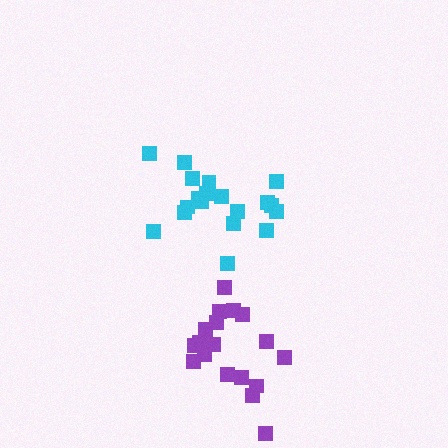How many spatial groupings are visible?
There are 2 spatial groupings.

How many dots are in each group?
Group 1: 18 dots, Group 2: 19 dots (37 total).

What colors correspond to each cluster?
The clusters are colored: purple, cyan.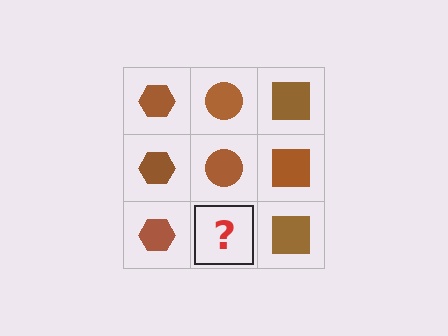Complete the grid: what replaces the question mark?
The question mark should be replaced with a brown circle.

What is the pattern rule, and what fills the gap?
The rule is that each column has a consistent shape. The gap should be filled with a brown circle.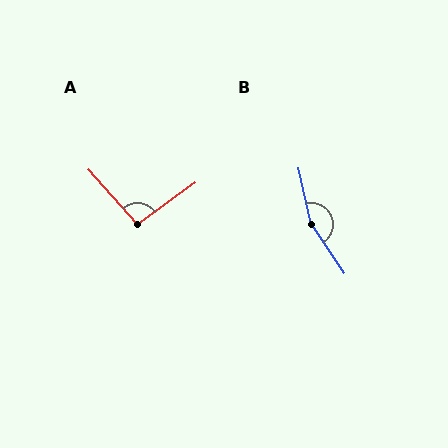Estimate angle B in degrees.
Approximately 158 degrees.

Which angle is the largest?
B, at approximately 158 degrees.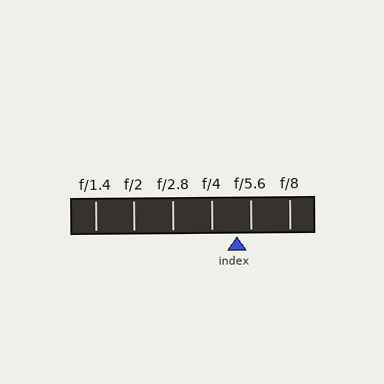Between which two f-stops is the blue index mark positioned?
The index mark is between f/4 and f/5.6.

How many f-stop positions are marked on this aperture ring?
There are 6 f-stop positions marked.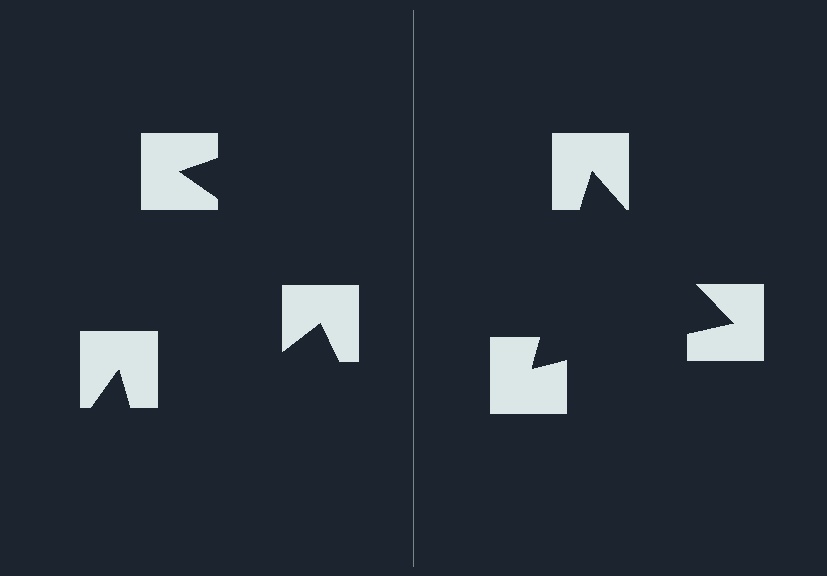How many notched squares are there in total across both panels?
6 — 3 on each side.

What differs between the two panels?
The notched squares are positioned identically on both sides; only the wedge orientations differ. On the right they align to a triangle; on the left they are misaligned.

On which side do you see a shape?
An illusory triangle appears on the right side. On the left side the wedge cuts are rotated, so no coherent shape forms.